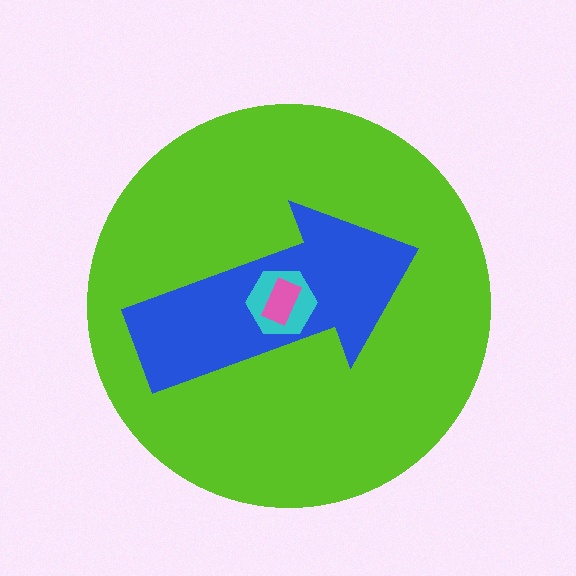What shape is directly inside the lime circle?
The blue arrow.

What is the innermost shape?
The pink rectangle.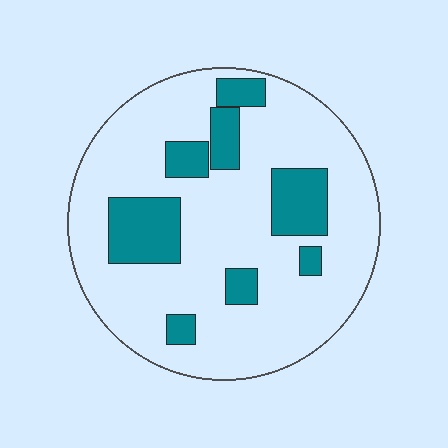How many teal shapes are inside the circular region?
8.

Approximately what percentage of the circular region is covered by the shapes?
Approximately 20%.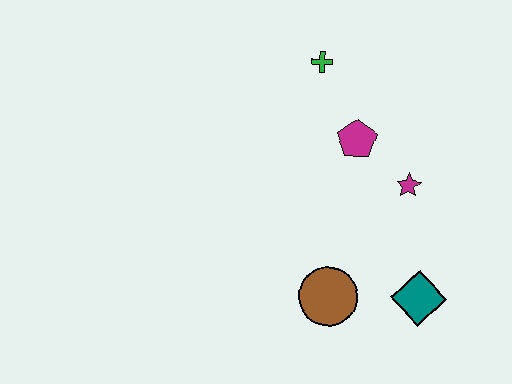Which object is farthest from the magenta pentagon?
The teal diamond is farthest from the magenta pentagon.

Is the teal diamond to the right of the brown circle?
Yes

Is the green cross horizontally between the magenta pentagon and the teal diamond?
No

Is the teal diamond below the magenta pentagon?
Yes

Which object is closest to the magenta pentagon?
The magenta star is closest to the magenta pentagon.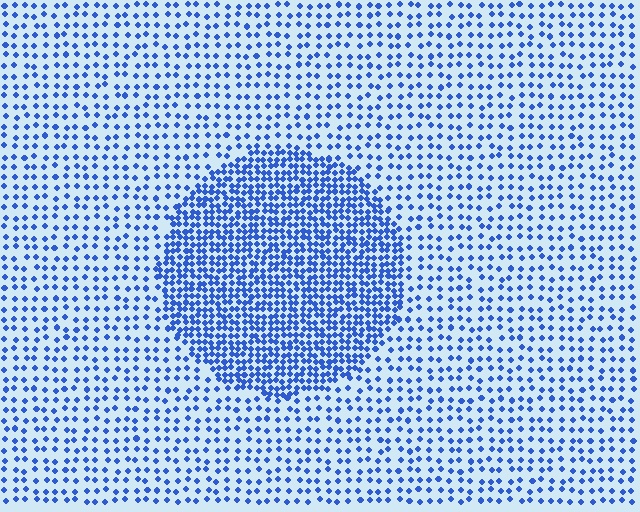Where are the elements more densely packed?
The elements are more densely packed inside the circle boundary.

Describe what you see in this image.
The image contains small blue elements arranged at two different densities. A circle-shaped region is visible where the elements are more densely packed than the surrounding area.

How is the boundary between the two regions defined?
The boundary is defined by a change in element density (approximately 2.4x ratio). All elements are the same color, size, and shape.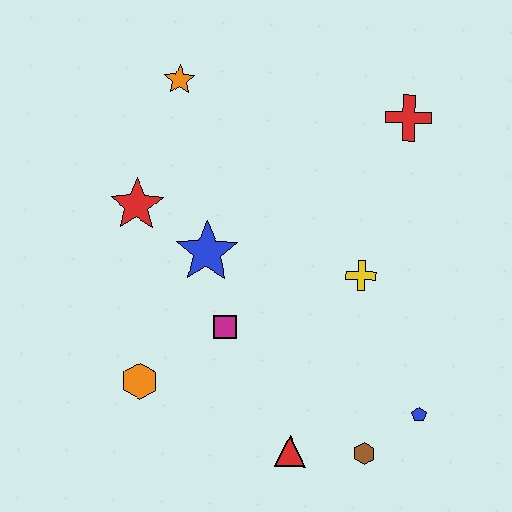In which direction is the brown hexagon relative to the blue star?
The brown hexagon is below the blue star.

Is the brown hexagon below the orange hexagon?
Yes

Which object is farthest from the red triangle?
The orange star is farthest from the red triangle.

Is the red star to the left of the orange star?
Yes